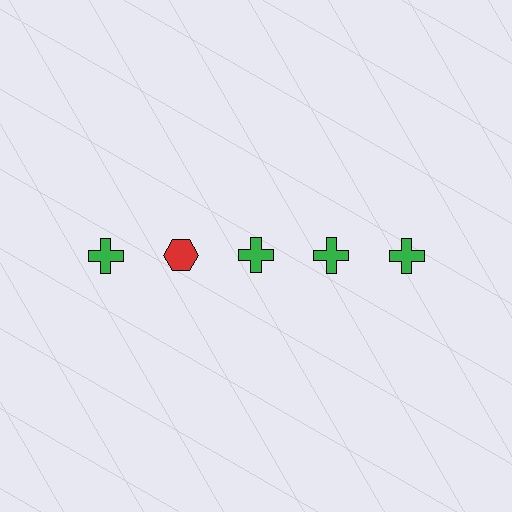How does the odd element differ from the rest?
It differs in both color (red instead of green) and shape (hexagon instead of cross).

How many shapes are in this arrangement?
There are 5 shapes arranged in a grid pattern.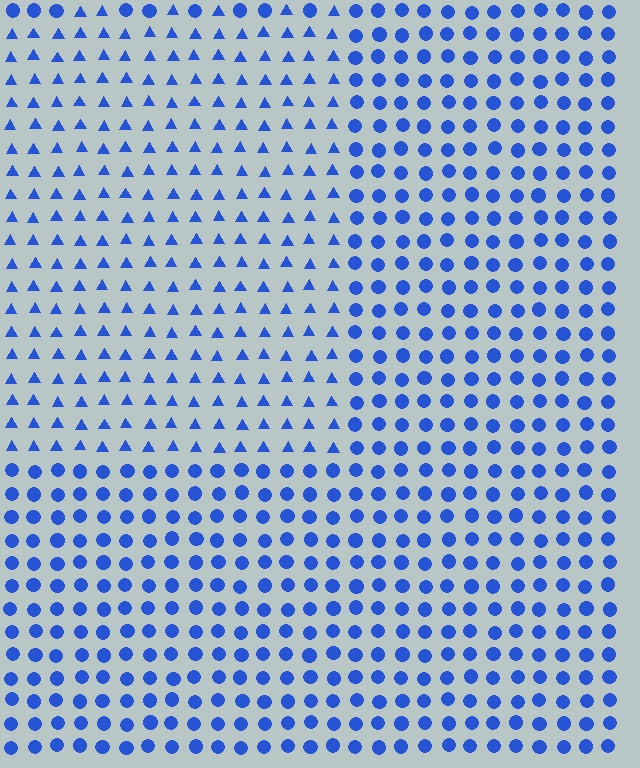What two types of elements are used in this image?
The image uses triangles inside the rectangle region and circles outside it.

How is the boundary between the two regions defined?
The boundary is defined by a change in element shape: triangles inside vs. circles outside. All elements share the same color and spacing.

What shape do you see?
I see a rectangle.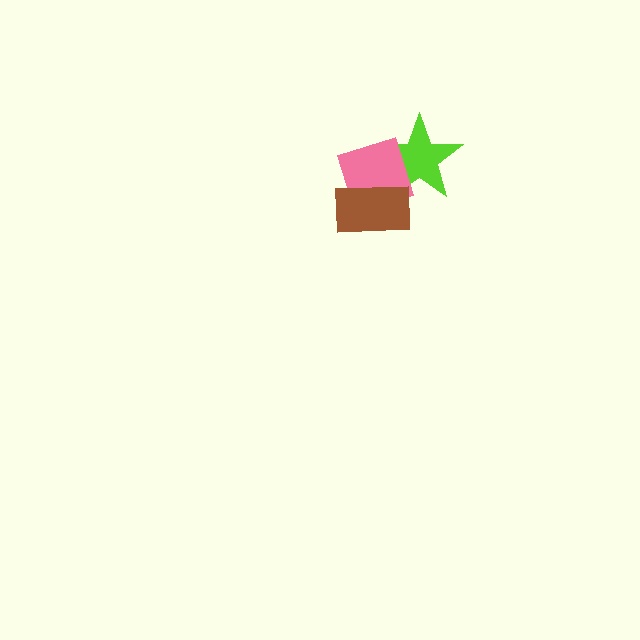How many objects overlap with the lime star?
2 objects overlap with the lime star.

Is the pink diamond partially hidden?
Yes, it is partially covered by another shape.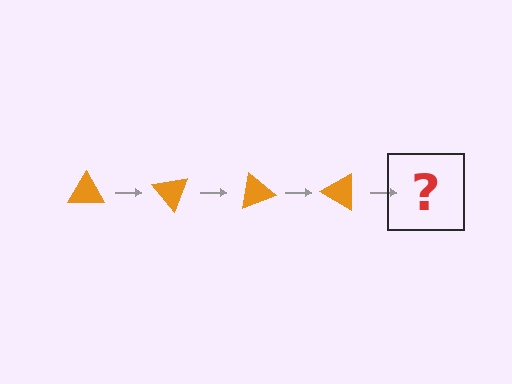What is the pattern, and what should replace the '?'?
The pattern is that the triangle rotates 50 degrees each step. The '?' should be an orange triangle rotated 200 degrees.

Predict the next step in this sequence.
The next step is an orange triangle rotated 200 degrees.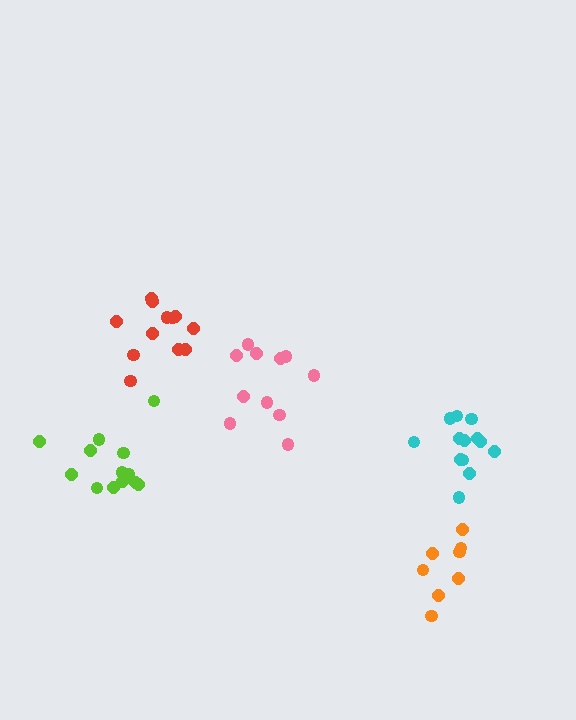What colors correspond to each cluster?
The clusters are colored: cyan, red, lime, pink, orange.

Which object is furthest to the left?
The lime cluster is leftmost.